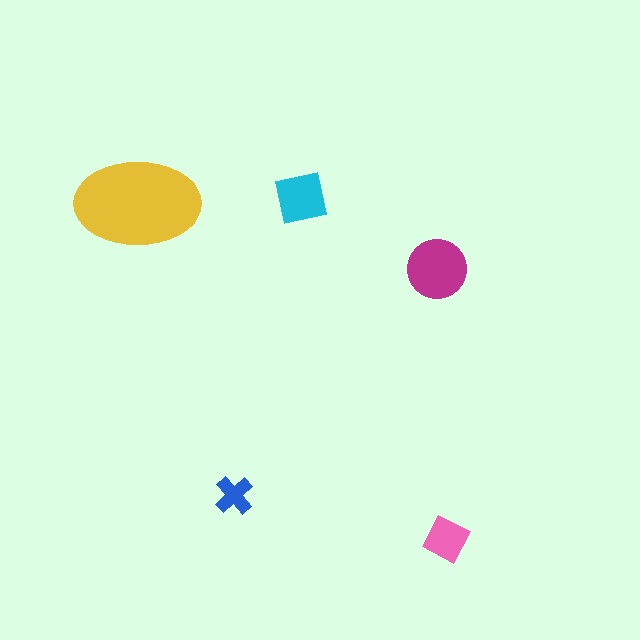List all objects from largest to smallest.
The yellow ellipse, the magenta circle, the cyan square, the pink diamond, the blue cross.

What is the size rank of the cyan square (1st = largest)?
3rd.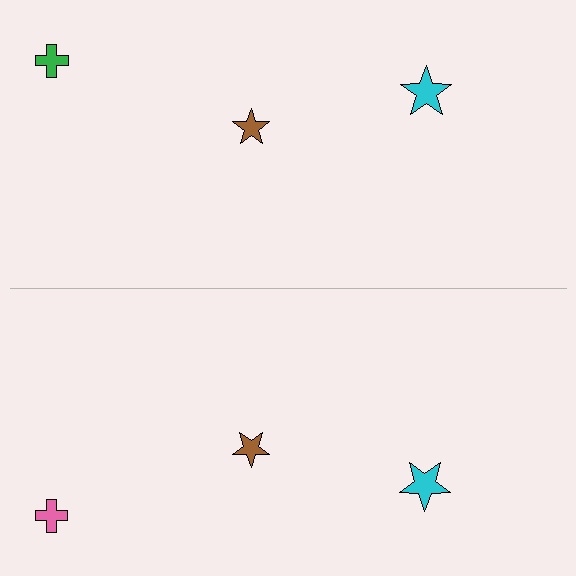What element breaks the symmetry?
The pink cross on the bottom side breaks the symmetry — its mirror counterpart is green.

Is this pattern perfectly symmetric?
No, the pattern is not perfectly symmetric. The pink cross on the bottom side breaks the symmetry — its mirror counterpart is green.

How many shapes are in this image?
There are 6 shapes in this image.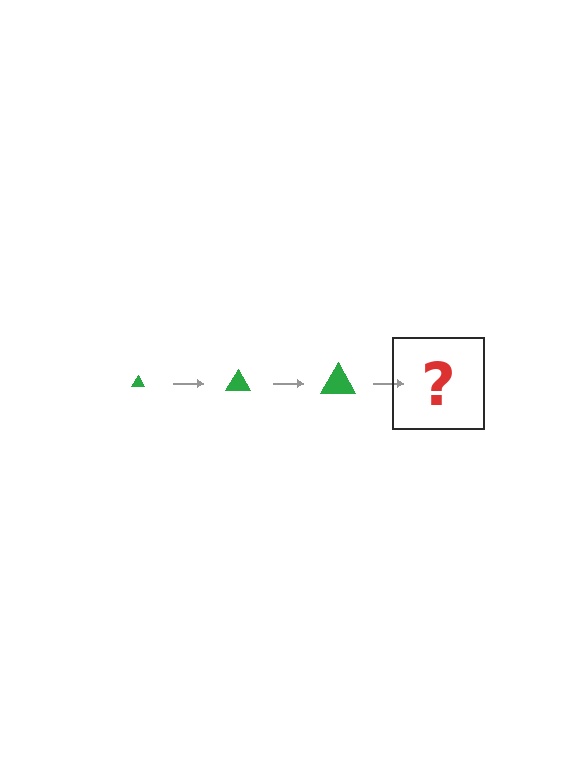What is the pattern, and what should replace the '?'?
The pattern is that the triangle gets progressively larger each step. The '?' should be a green triangle, larger than the previous one.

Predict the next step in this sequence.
The next step is a green triangle, larger than the previous one.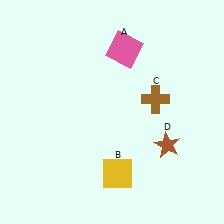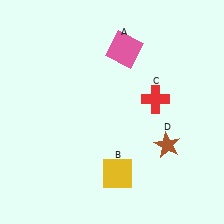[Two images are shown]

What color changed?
The cross (C) changed from brown in Image 1 to red in Image 2.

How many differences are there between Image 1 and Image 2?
There is 1 difference between the two images.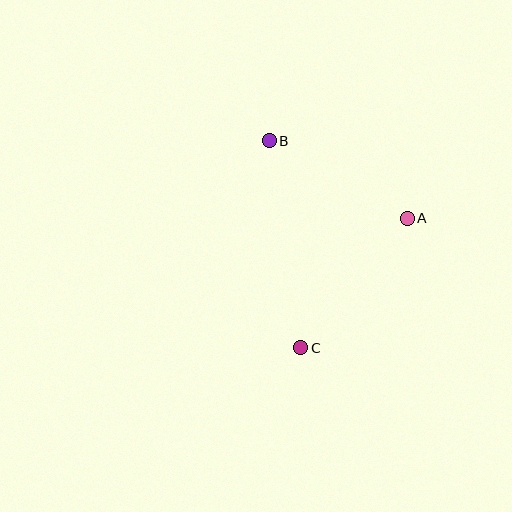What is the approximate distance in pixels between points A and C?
The distance between A and C is approximately 168 pixels.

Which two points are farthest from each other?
Points B and C are farthest from each other.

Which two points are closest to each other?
Points A and B are closest to each other.